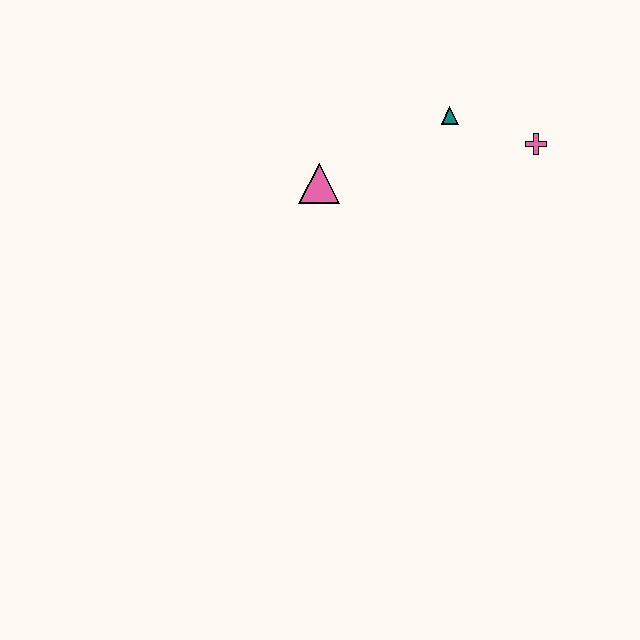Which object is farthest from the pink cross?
The pink triangle is farthest from the pink cross.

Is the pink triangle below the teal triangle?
Yes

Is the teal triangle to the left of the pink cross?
Yes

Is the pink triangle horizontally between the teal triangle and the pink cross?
No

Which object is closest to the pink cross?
The teal triangle is closest to the pink cross.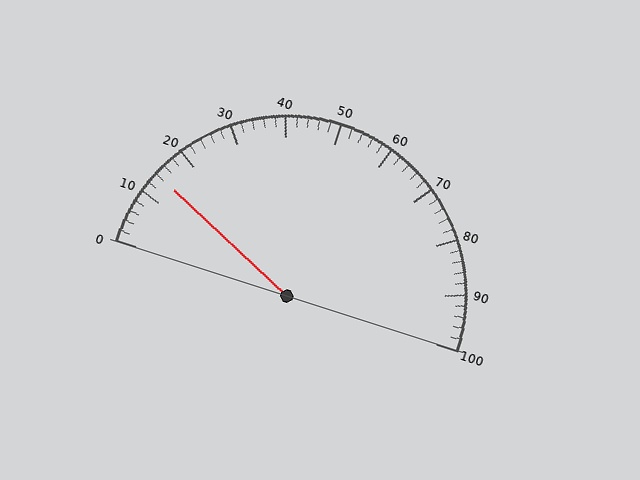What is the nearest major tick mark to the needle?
The nearest major tick mark is 10.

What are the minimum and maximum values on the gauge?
The gauge ranges from 0 to 100.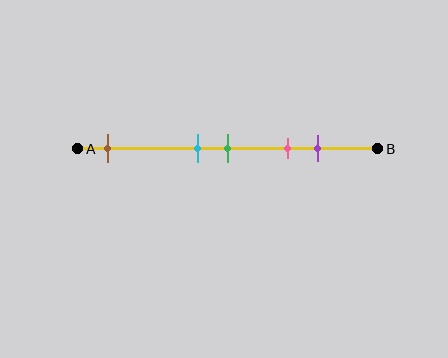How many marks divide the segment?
There are 5 marks dividing the segment.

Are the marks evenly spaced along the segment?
No, the marks are not evenly spaced.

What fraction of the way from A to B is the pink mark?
The pink mark is approximately 70% (0.7) of the way from A to B.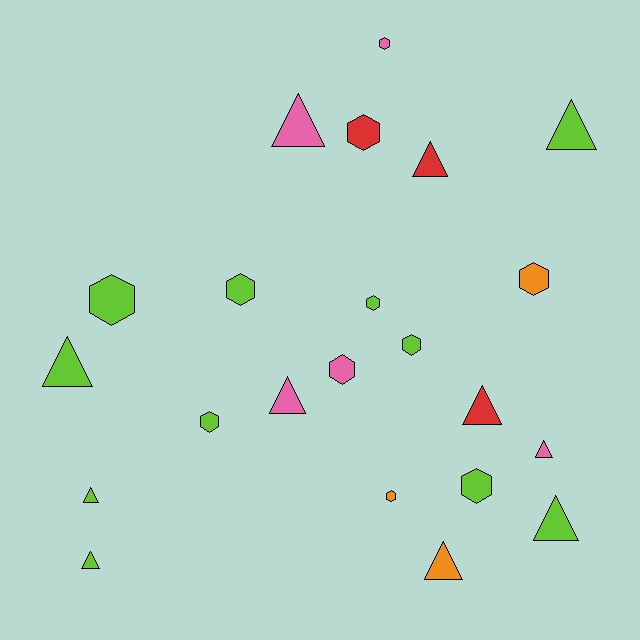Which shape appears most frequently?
Hexagon, with 11 objects.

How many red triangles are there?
There are 2 red triangles.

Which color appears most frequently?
Lime, with 11 objects.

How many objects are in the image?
There are 22 objects.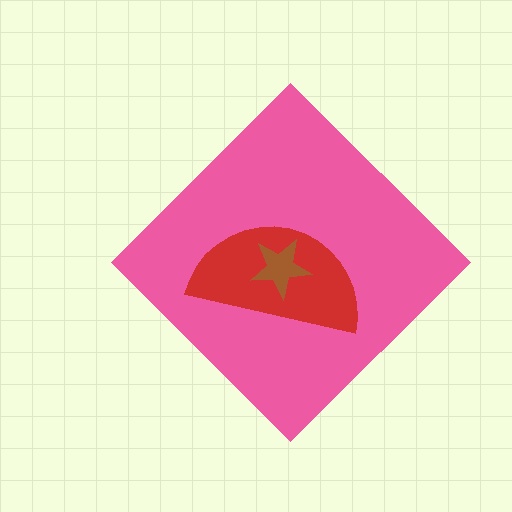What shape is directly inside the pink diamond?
The red semicircle.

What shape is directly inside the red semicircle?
The brown star.